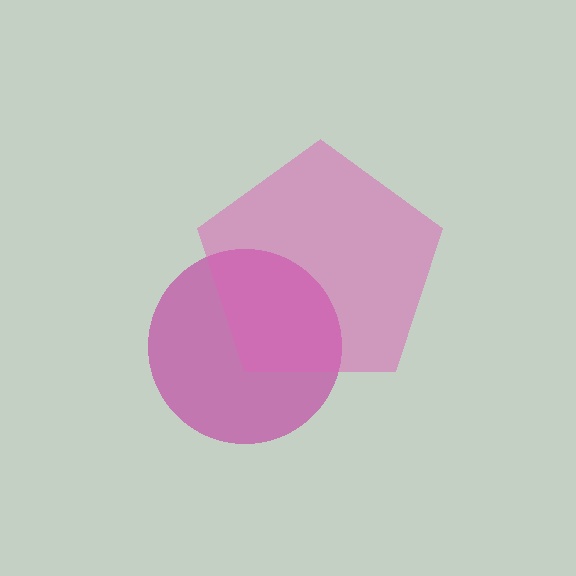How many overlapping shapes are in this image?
There are 2 overlapping shapes in the image.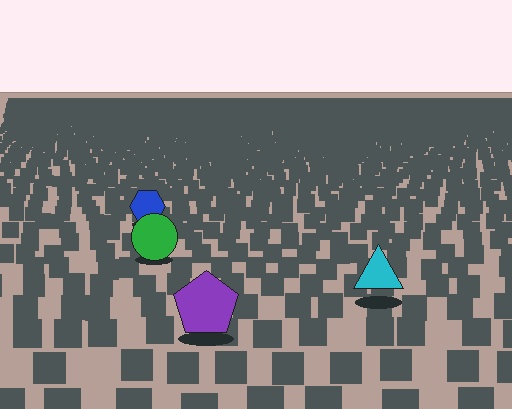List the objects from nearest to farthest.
From nearest to farthest: the purple pentagon, the cyan triangle, the green circle, the blue hexagon.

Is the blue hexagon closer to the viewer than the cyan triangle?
No. The cyan triangle is closer — you can tell from the texture gradient: the ground texture is coarser near it.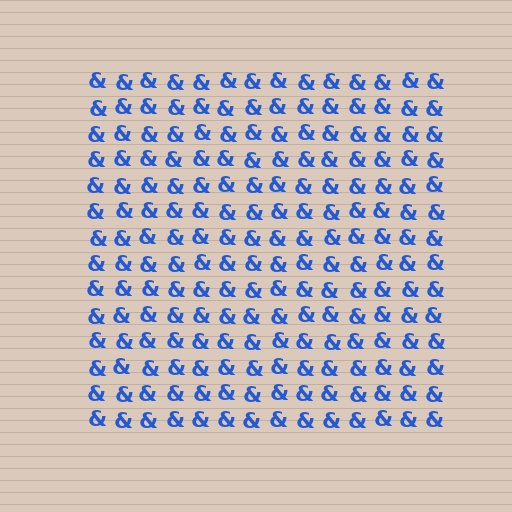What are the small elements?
The small elements are ampersands.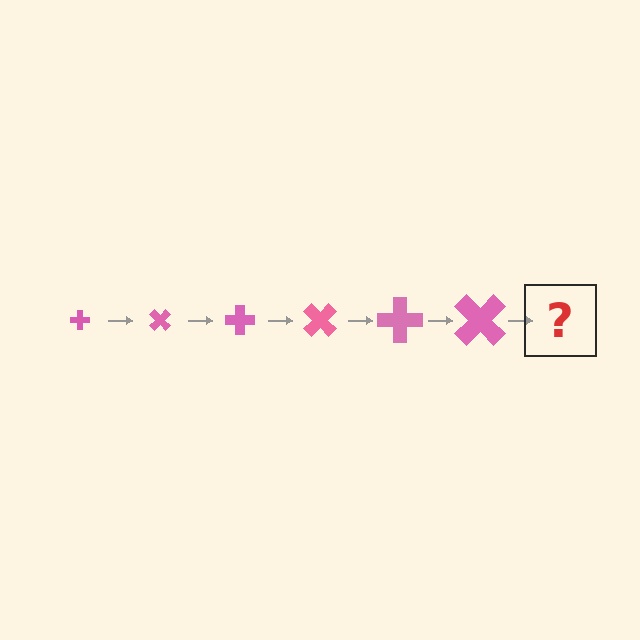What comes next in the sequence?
The next element should be a cross, larger than the previous one and rotated 270 degrees from the start.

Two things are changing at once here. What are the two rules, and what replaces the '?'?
The two rules are that the cross grows larger each step and it rotates 45 degrees each step. The '?' should be a cross, larger than the previous one and rotated 270 degrees from the start.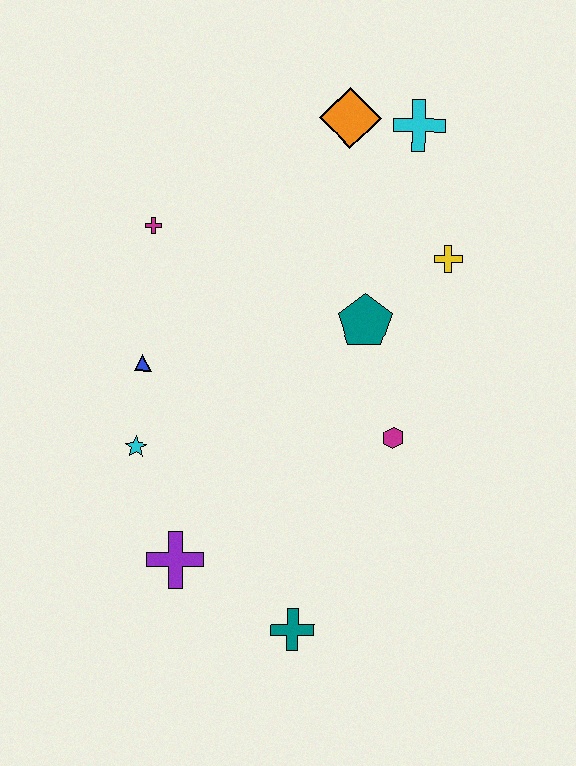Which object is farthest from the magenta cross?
The teal cross is farthest from the magenta cross.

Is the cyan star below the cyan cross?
Yes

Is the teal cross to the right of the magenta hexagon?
No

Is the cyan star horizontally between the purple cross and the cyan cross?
No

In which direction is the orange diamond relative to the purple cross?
The orange diamond is above the purple cross.